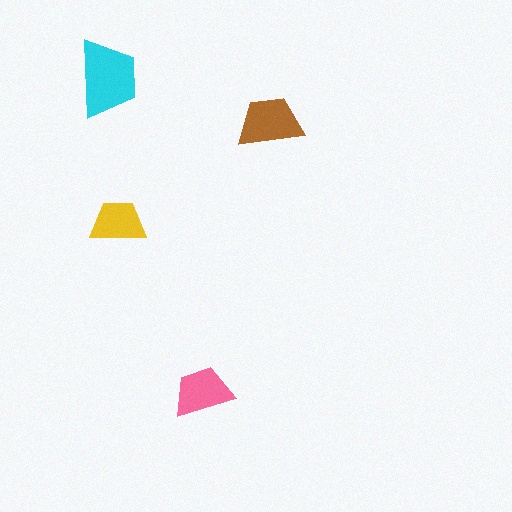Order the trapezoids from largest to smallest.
the cyan one, the brown one, the pink one, the yellow one.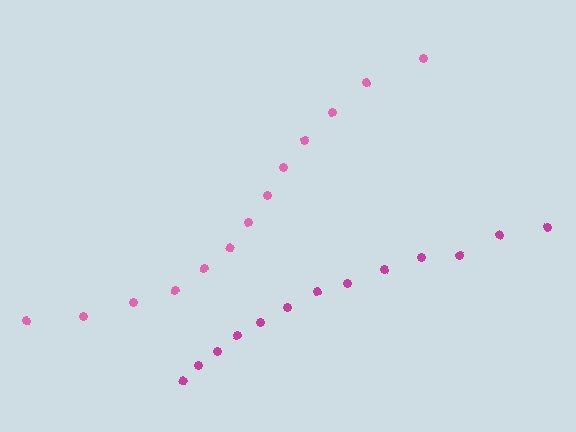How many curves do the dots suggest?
There are 2 distinct paths.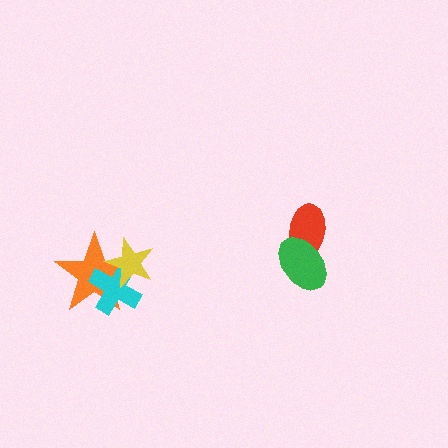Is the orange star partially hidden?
Yes, it is partially covered by another shape.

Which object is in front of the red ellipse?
The green ellipse is in front of the red ellipse.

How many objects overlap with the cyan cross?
2 objects overlap with the cyan cross.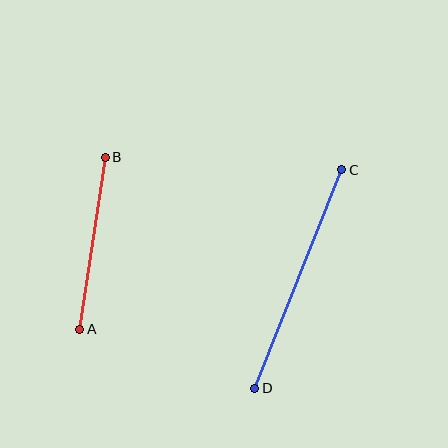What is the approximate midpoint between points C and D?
The midpoint is at approximately (298, 279) pixels.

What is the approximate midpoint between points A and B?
The midpoint is at approximately (92, 243) pixels.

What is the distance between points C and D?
The distance is approximately 235 pixels.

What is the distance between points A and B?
The distance is approximately 174 pixels.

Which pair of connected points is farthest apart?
Points C and D are farthest apart.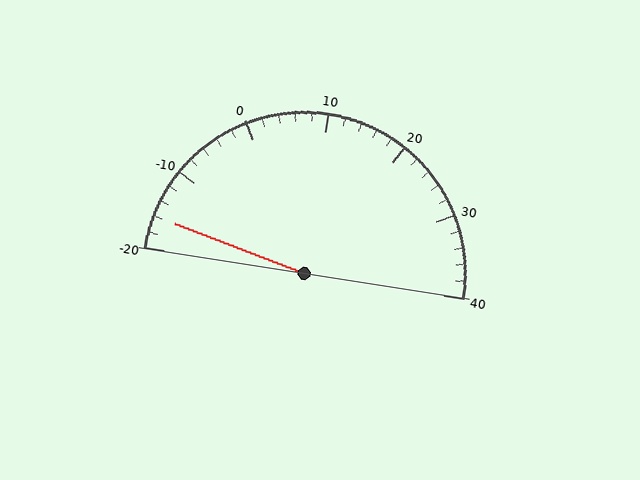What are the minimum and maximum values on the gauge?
The gauge ranges from -20 to 40.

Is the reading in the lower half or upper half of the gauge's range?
The reading is in the lower half of the range (-20 to 40).